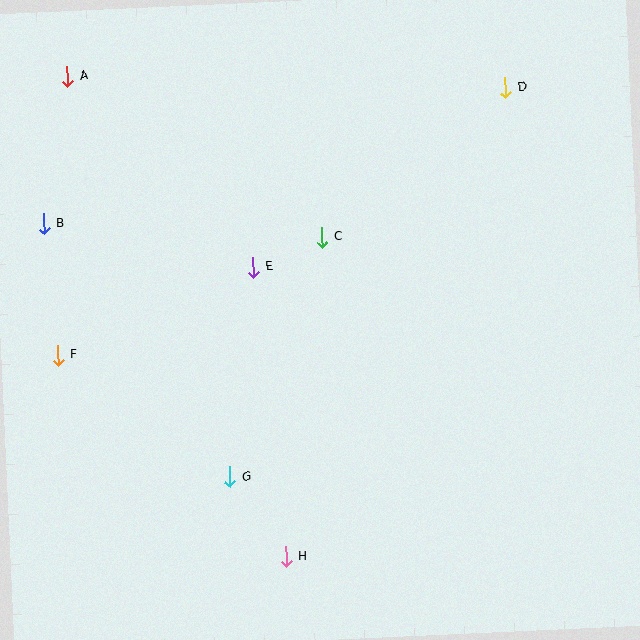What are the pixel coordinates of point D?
Point D is at (505, 88).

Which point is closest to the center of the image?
Point C at (322, 237) is closest to the center.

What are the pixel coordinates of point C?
Point C is at (322, 237).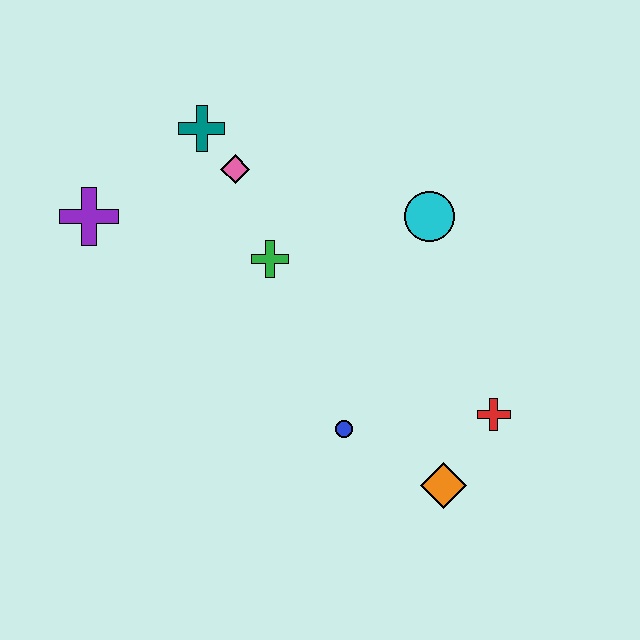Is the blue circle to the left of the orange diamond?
Yes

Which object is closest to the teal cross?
The pink diamond is closest to the teal cross.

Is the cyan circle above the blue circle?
Yes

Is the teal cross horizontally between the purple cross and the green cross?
Yes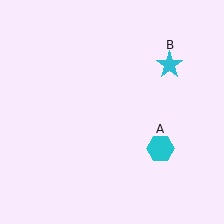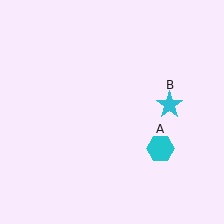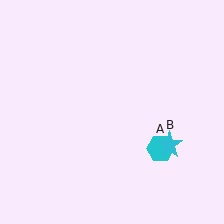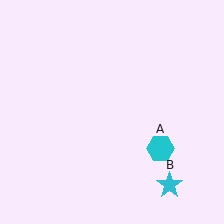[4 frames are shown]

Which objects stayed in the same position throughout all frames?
Cyan hexagon (object A) remained stationary.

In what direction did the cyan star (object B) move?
The cyan star (object B) moved down.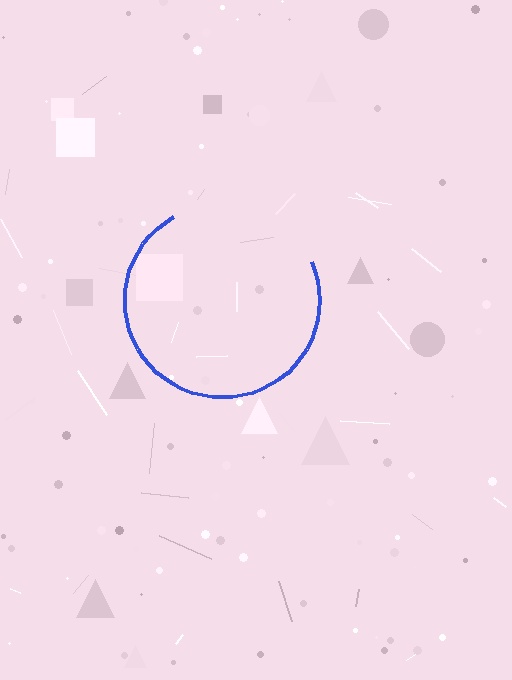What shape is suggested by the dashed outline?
The dashed outline suggests a circle.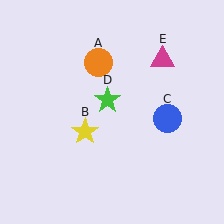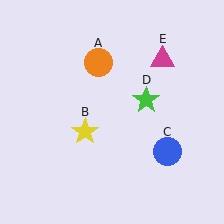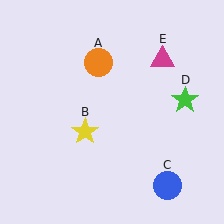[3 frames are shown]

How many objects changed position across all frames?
2 objects changed position: blue circle (object C), green star (object D).